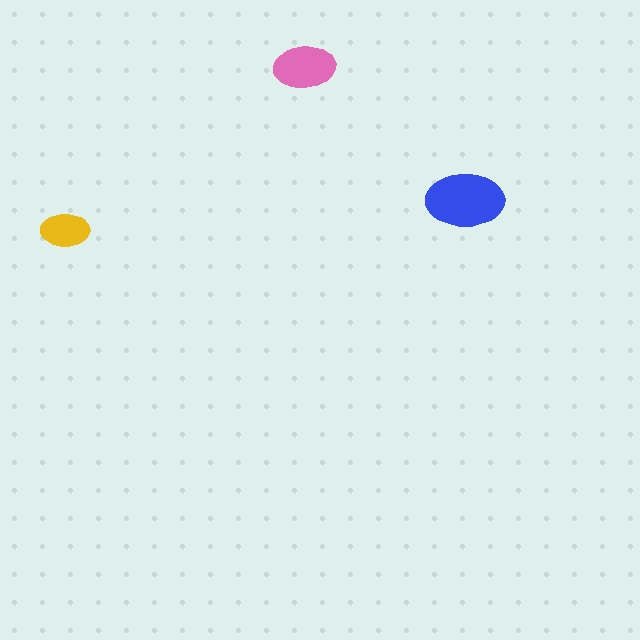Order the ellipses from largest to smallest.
the blue one, the pink one, the yellow one.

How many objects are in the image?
There are 3 objects in the image.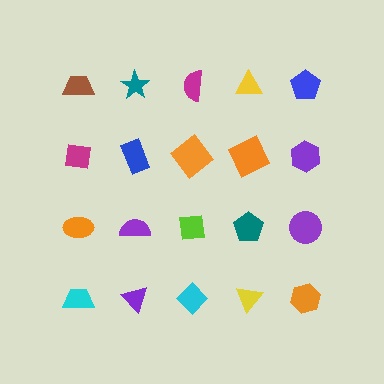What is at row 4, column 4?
A yellow triangle.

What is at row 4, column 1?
A cyan trapezoid.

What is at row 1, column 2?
A teal star.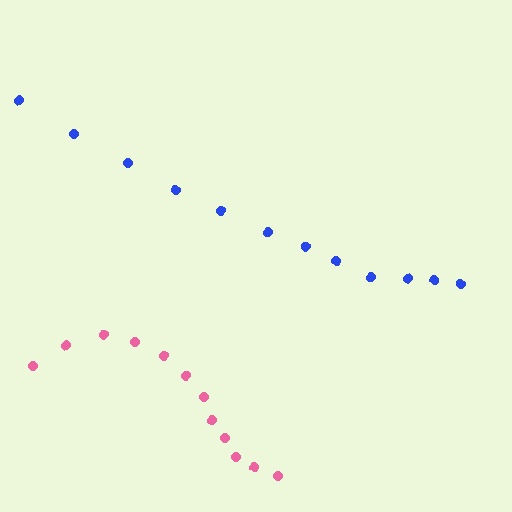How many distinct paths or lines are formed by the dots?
There are 2 distinct paths.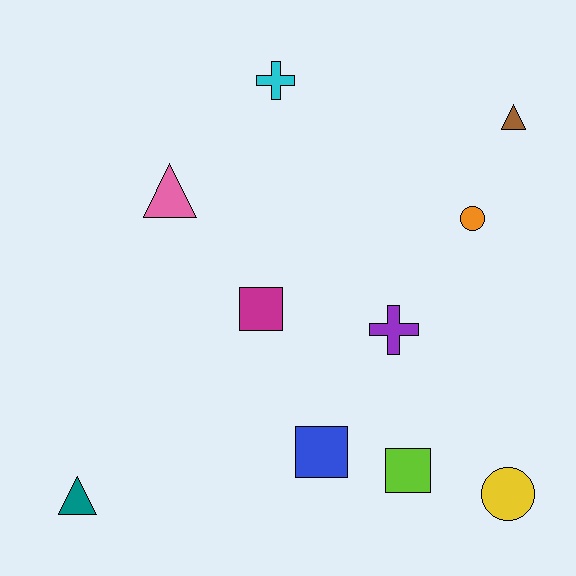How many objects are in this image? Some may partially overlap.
There are 10 objects.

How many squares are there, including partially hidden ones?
There are 3 squares.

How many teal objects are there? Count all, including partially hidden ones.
There is 1 teal object.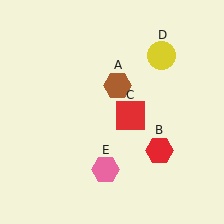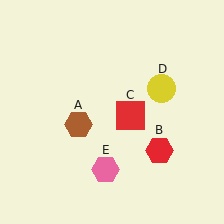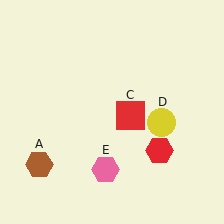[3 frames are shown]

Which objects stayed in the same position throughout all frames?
Red hexagon (object B) and red square (object C) and pink hexagon (object E) remained stationary.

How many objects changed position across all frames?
2 objects changed position: brown hexagon (object A), yellow circle (object D).